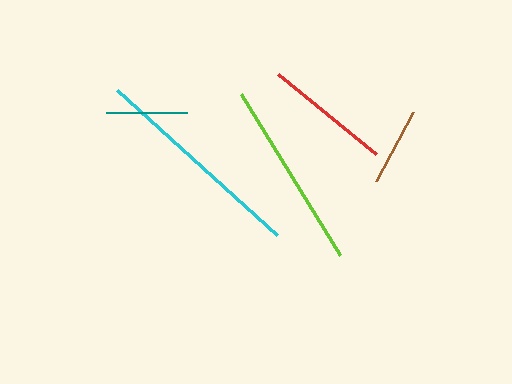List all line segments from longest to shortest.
From longest to shortest: cyan, lime, red, teal, brown.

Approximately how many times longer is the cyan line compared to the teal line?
The cyan line is approximately 2.7 times the length of the teal line.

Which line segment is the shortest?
The brown line is the shortest at approximately 78 pixels.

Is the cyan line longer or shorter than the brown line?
The cyan line is longer than the brown line.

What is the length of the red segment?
The red segment is approximately 127 pixels long.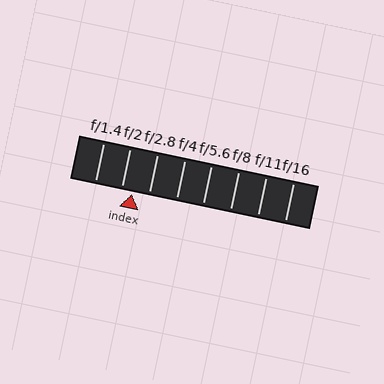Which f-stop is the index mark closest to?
The index mark is closest to f/2.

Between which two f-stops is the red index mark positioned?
The index mark is between f/2 and f/2.8.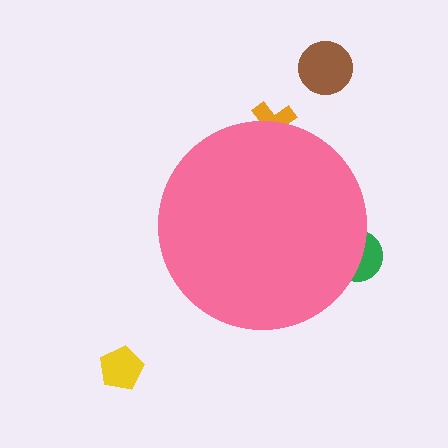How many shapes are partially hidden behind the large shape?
2 shapes are partially hidden.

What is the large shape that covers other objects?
A pink circle.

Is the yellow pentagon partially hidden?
No, the yellow pentagon is fully visible.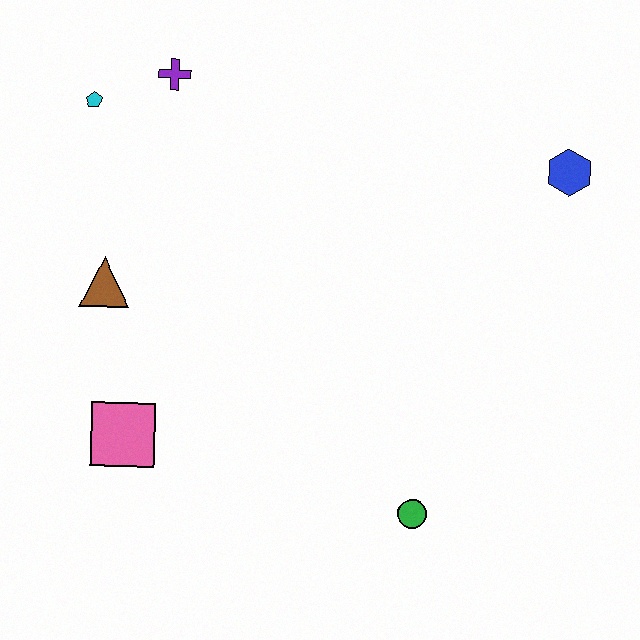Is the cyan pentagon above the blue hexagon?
Yes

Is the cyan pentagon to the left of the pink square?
Yes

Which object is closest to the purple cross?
The cyan pentagon is closest to the purple cross.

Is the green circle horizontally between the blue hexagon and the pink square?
Yes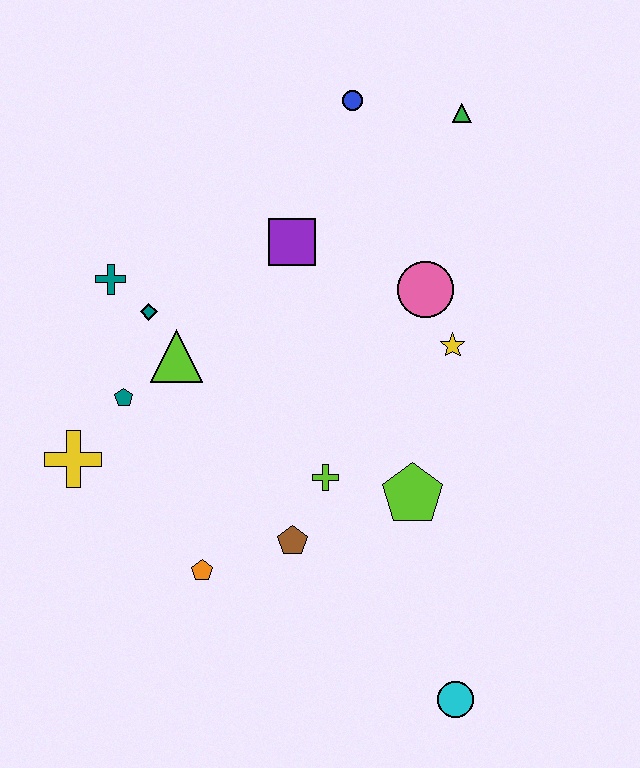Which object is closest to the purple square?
The pink circle is closest to the purple square.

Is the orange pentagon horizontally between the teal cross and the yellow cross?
No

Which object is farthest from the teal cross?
The cyan circle is farthest from the teal cross.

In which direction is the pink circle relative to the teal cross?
The pink circle is to the right of the teal cross.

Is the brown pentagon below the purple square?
Yes